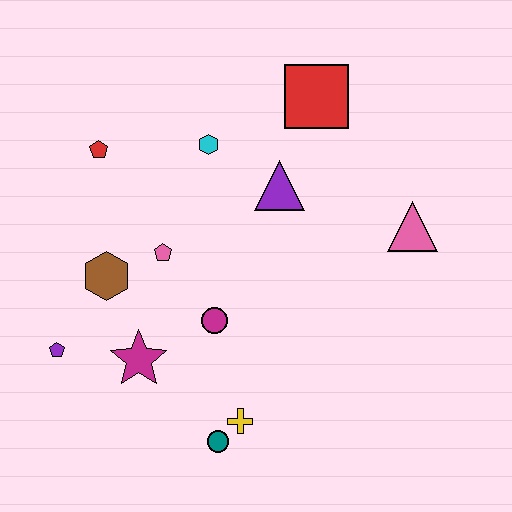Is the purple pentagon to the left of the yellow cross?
Yes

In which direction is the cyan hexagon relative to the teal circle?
The cyan hexagon is above the teal circle.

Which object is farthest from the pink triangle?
The purple pentagon is farthest from the pink triangle.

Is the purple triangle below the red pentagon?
Yes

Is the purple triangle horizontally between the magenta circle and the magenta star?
No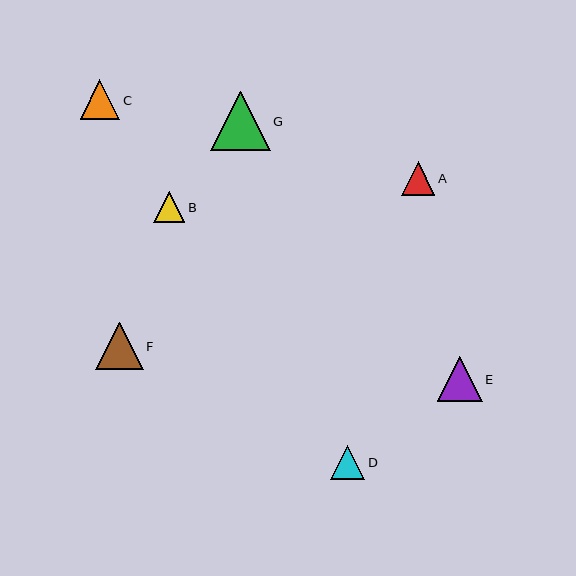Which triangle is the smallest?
Triangle B is the smallest with a size of approximately 31 pixels.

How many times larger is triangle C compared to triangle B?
Triangle C is approximately 1.3 times the size of triangle B.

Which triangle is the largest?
Triangle G is the largest with a size of approximately 59 pixels.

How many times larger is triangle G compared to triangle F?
Triangle G is approximately 1.3 times the size of triangle F.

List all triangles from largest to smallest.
From largest to smallest: G, F, E, C, D, A, B.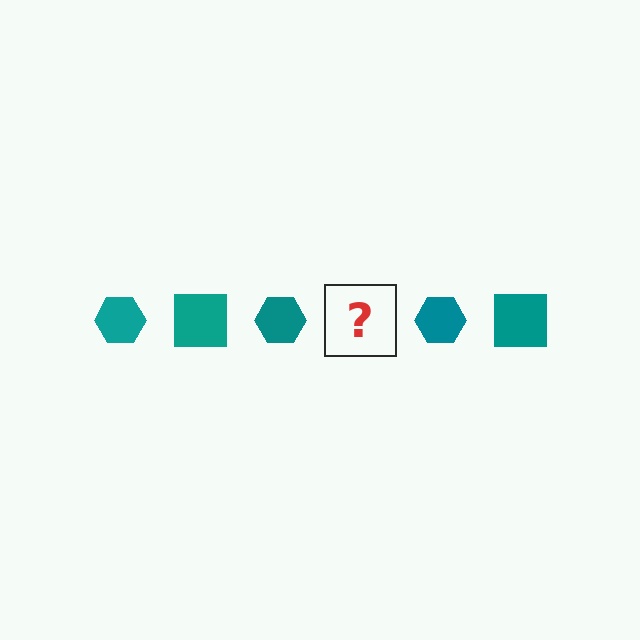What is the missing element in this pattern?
The missing element is a teal square.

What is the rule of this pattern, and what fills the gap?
The rule is that the pattern cycles through hexagon, square shapes in teal. The gap should be filled with a teal square.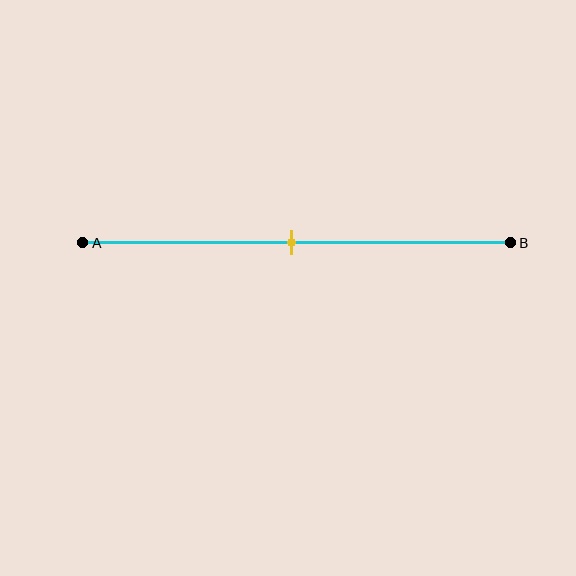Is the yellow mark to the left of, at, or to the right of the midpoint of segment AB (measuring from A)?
The yellow mark is approximately at the midpoint of segment AB.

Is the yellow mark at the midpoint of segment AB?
Yes, the mark is approximately at the midpoint.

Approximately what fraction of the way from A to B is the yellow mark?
The yellow mark is approximately 50% of the way from A to B.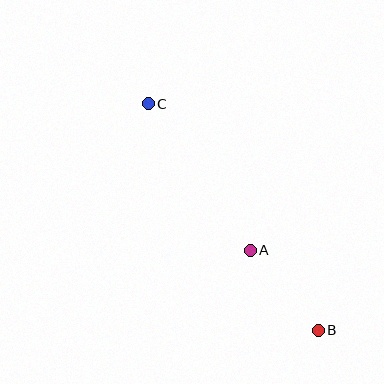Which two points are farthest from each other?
Points B and C are farthest from each other.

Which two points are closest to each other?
Points A and B are closest to each other.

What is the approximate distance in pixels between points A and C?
The distance between A and C is approximately 179 pixels.